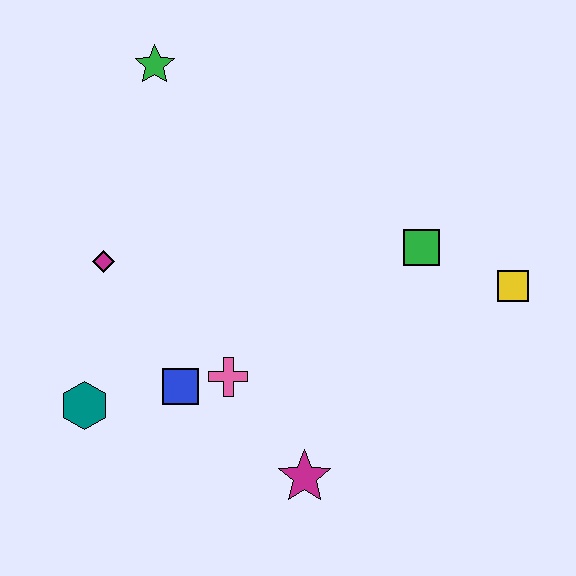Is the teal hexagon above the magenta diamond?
No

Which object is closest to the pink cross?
The blue square is closest to the pink cross.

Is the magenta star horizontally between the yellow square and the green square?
No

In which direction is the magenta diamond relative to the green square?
The magenta diamond is to the left of the green square.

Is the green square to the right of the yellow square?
No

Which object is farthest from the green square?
The teal hexagon is farthest from the green square.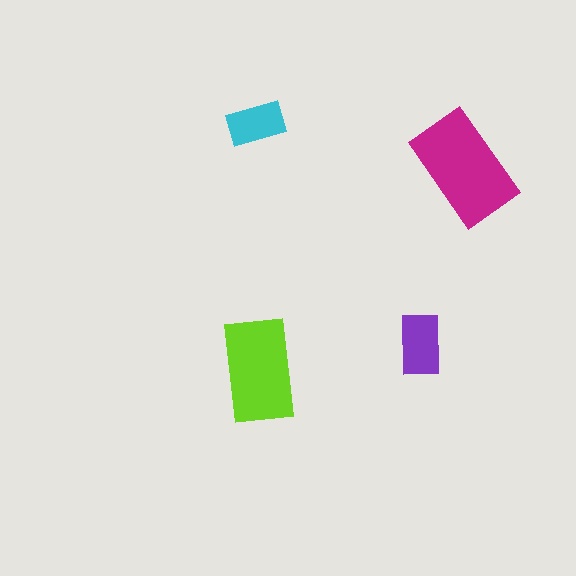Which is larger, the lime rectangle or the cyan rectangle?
The lime one.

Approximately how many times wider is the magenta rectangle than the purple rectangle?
About 2 times wider.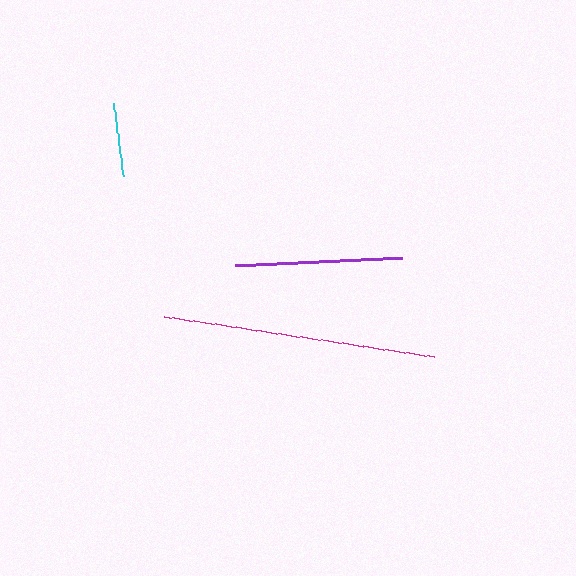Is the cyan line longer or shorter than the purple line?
The purple line is longer than the cyan line.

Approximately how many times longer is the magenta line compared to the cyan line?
The magenta line is approximately 3.7 times the length of the cyan line.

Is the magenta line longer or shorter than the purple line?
The magenta line is longer than the purple line.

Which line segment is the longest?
The magenta line is the longest at approximately 274 pixels.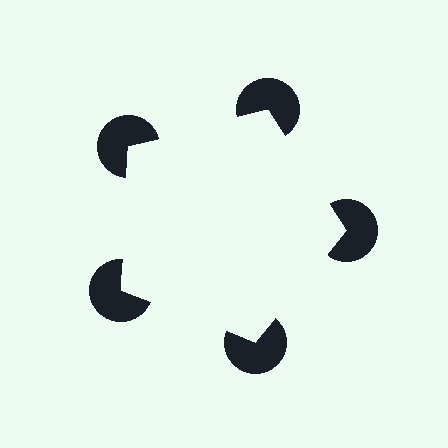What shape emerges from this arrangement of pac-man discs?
An illusory pentagon — its edges are inferred from the aligned wedge cuts in the pac-man discs, not physically drawn.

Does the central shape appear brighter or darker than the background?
It typically appears slightly brighter than the background, even though no actual brightness change is drawn.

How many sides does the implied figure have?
5 sides.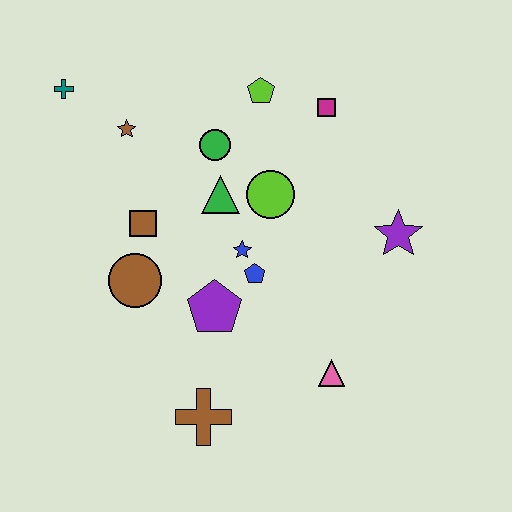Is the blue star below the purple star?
Yes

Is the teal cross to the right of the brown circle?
No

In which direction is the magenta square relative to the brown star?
The magenta square is to the right of the brown star.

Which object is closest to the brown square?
The brown circle is closest to the brown square.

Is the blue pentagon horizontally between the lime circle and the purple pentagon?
Yes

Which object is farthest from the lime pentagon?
The brown cross is farthest from the lime pentagon.